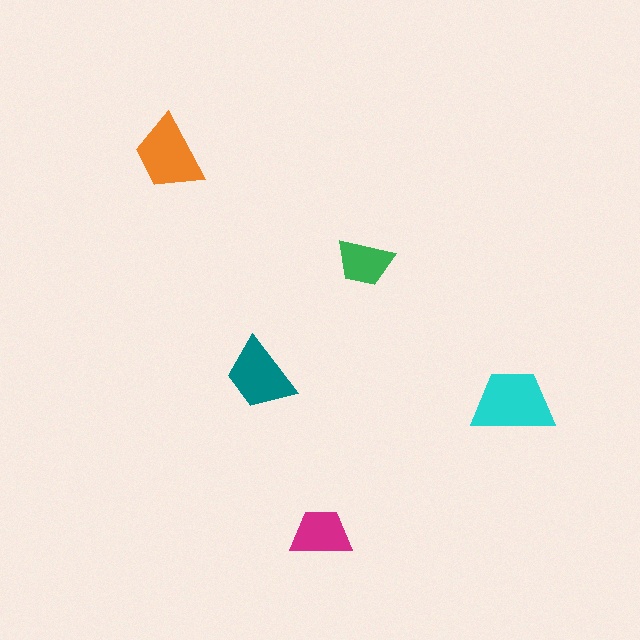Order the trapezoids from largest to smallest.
the cyan one, the orange one, the teal one, the magenta one, the green one.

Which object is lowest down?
The magenta trapezoid is bottommost.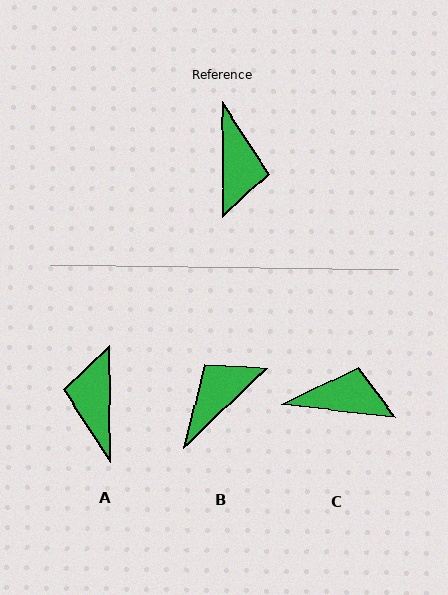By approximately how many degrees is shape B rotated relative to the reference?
Approximately 134 degrees counter-clockwise.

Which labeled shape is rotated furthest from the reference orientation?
A, about 180 degrees away.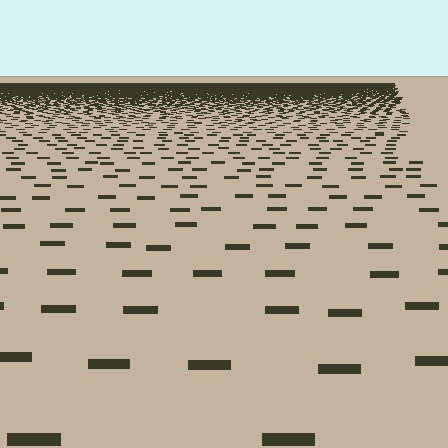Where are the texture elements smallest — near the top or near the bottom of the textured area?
Near the top.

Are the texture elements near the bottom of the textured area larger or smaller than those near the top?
Larger. Near the bottom, elements are closer to the viewer and appear at a bigger on-screen size.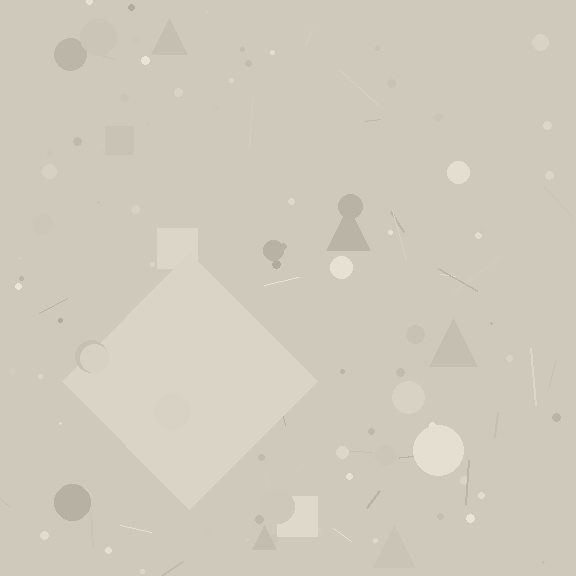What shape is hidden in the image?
A diamond is hidden in the image.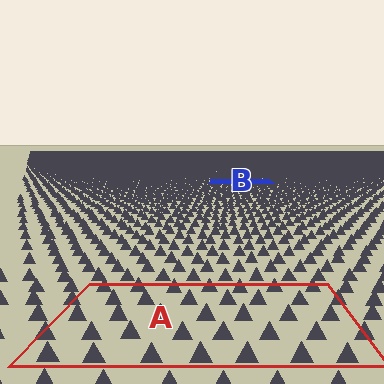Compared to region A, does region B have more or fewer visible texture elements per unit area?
Region B has more texture elements per unit area — they are packed more densely because it is farther away.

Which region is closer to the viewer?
Region A is closer. The texture elements there are larger and more spread out.